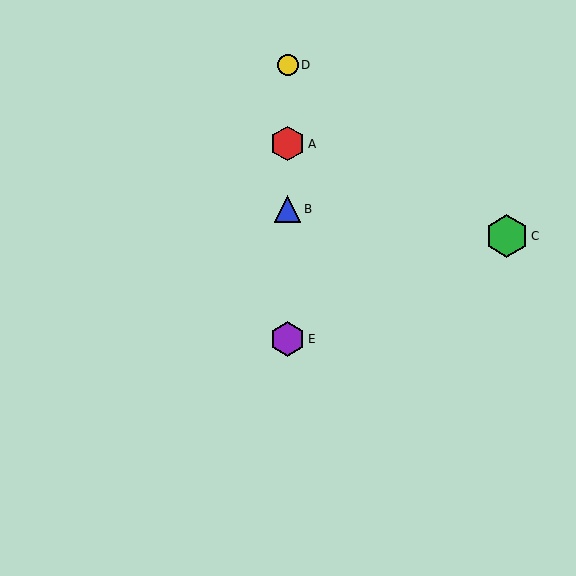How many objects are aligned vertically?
4 objects (A, B, D, E) are aligned vertically.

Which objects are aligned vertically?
Objects A, B, D, E are aligned vertically.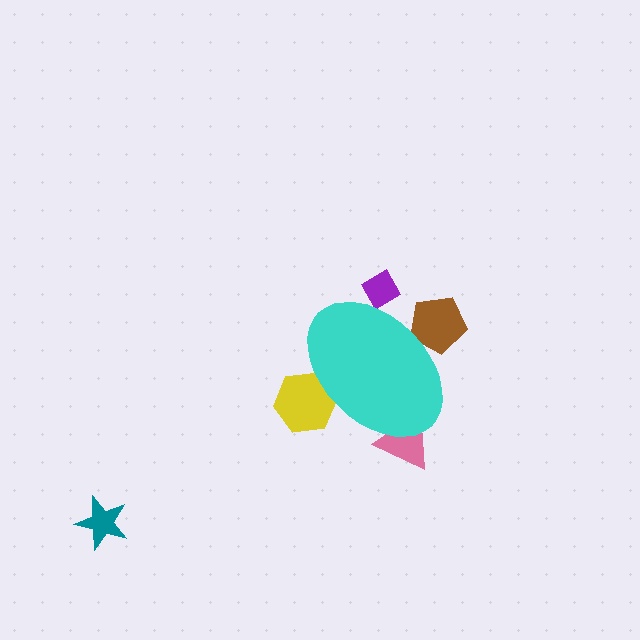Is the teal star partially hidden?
No, the teal star is fully visible.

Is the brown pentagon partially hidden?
Yes, the brown pentagon is partially hidden behind the cyan ellipse.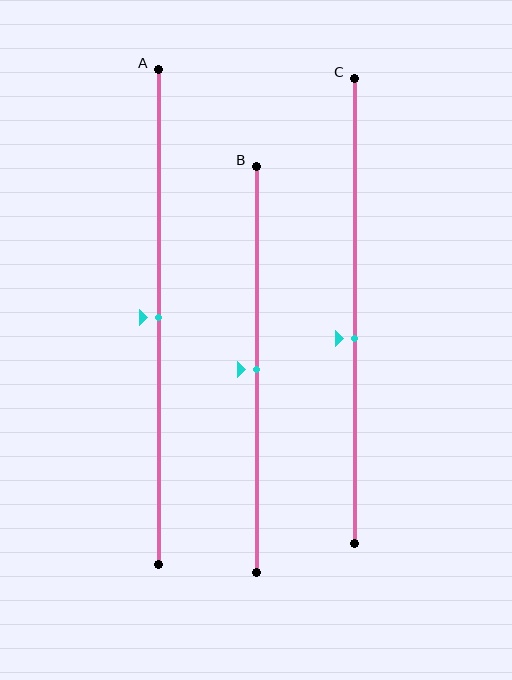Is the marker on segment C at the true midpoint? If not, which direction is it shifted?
No, the marker on segment C is shifted downward by about 6% of the segment length.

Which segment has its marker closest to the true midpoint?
Segment A has its marker closest to the true midpoint.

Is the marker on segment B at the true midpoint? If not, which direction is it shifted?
Yes, the marker on segment B is at the true midpoint.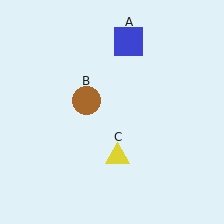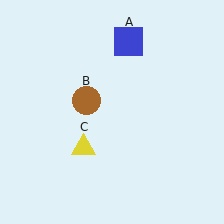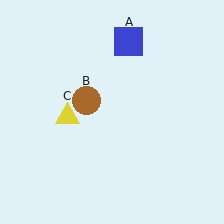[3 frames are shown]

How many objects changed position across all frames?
1 object changed position: yellow triangle (object C).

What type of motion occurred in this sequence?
The yellow triangle (object C) rotated clockwise around the center of the scene.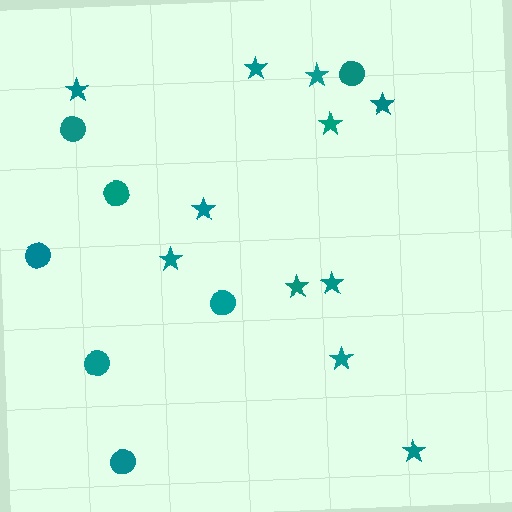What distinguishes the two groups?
There are 2 groups: one group of circles (7) and one group of stars (11).